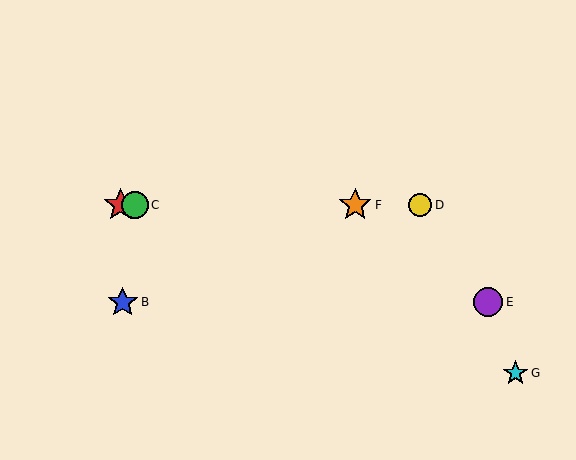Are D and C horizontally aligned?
Yes, both are at y≈205.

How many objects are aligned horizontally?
4 objects (A, C, D, F) are aligned horizontally.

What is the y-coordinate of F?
Object F is at y≈205.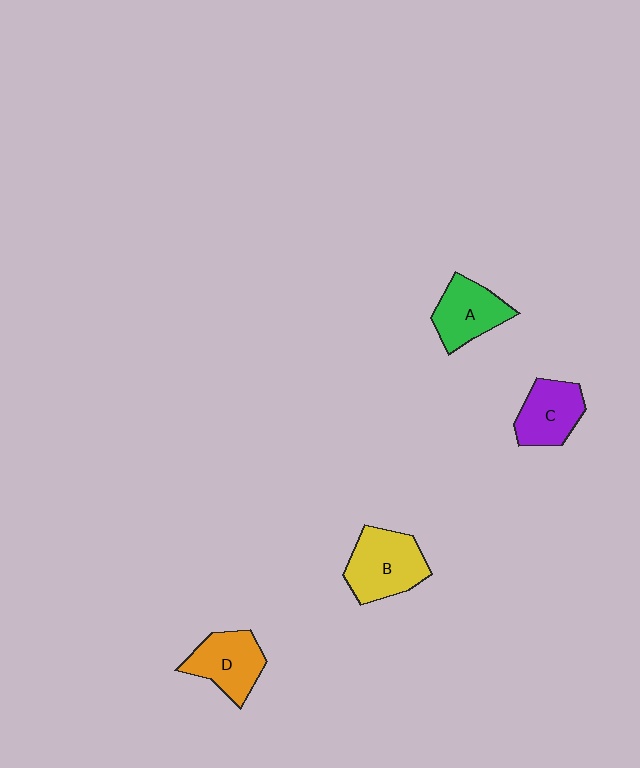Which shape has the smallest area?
Shape C (purple).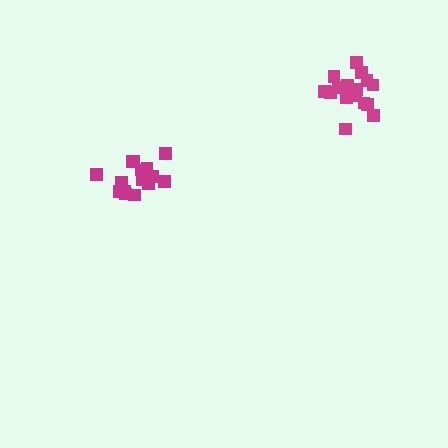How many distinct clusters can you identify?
There are 2 distinct clusters.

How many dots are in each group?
Group 1: 20 dots, Group 2: 18 dots (38 total).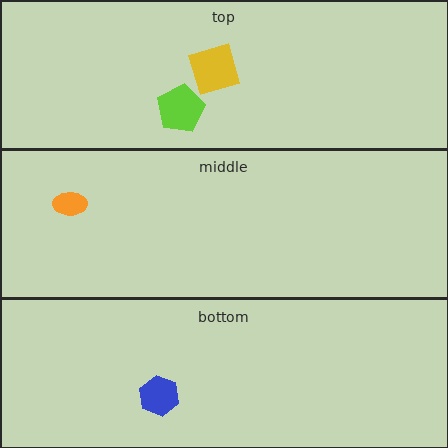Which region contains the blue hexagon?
The bottom region.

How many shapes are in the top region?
2.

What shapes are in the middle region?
The orange ellipse.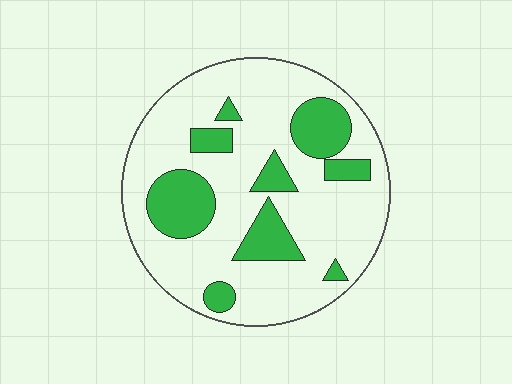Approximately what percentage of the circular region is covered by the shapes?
Approximately 25%.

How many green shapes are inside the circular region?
9.